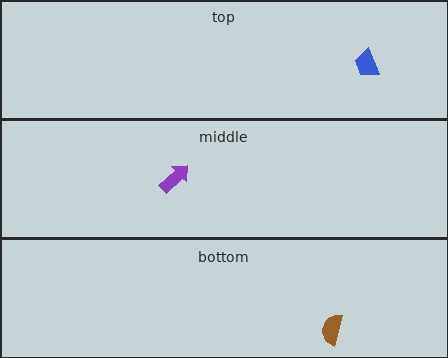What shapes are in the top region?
The blue trapezoid.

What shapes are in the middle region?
The purple arrow.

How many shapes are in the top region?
1.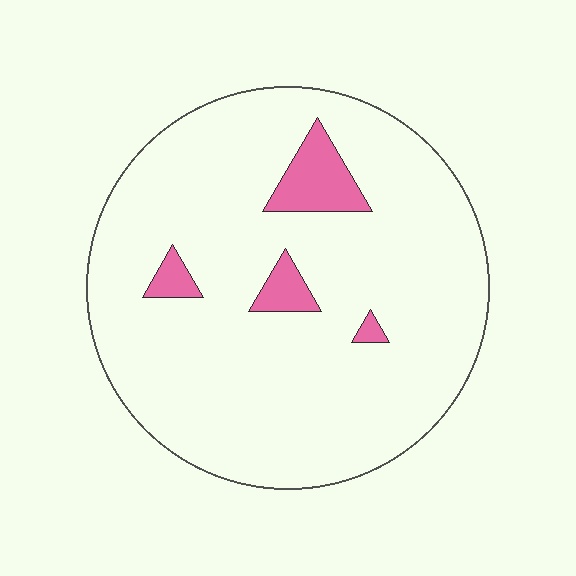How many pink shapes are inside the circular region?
4.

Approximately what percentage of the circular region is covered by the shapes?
Approximately 10%.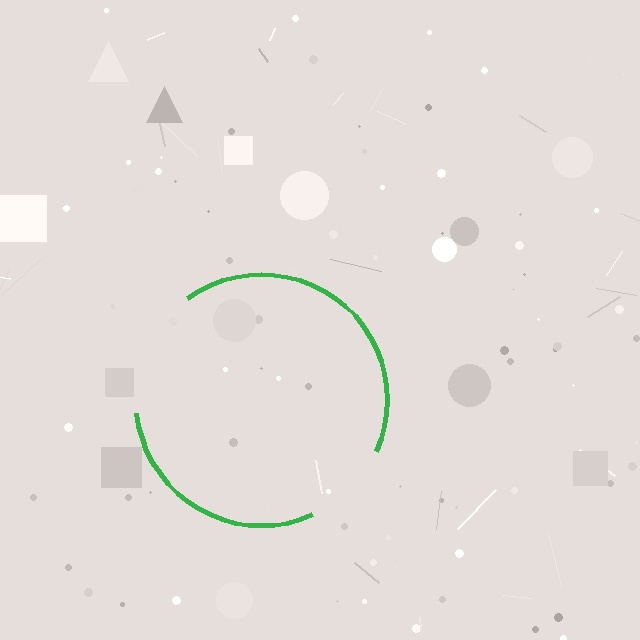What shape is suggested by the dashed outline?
The dashed outline suggests a circle.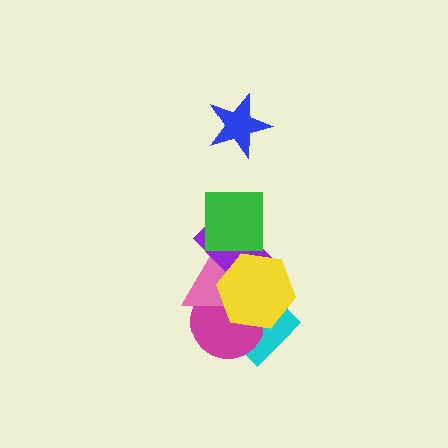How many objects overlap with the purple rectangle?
3 objects overlap with the purple rectangle.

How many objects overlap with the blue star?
0 objects overlap with the blue star.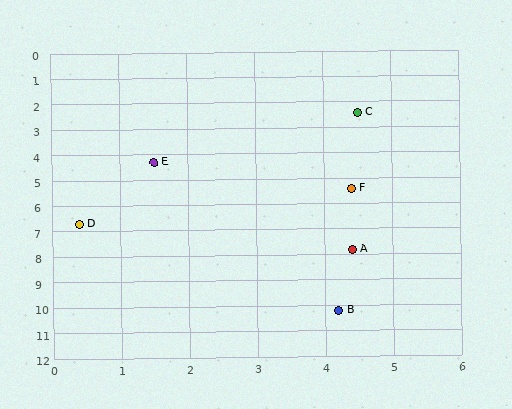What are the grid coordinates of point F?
Point F is at approximately (4.4, 5.4).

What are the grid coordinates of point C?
Point C is at approximately (4.5, 2.4).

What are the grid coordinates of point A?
Point A is at approximately (4.4, 7.8).